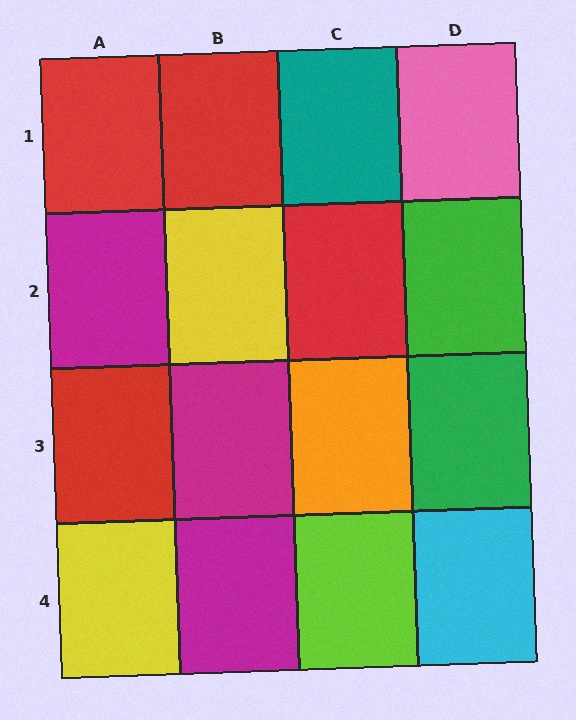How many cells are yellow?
2 cells are yellow.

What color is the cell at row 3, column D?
Green.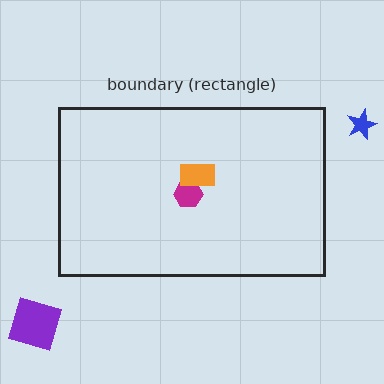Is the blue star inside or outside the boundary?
Outside.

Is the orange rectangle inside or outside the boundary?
Inside.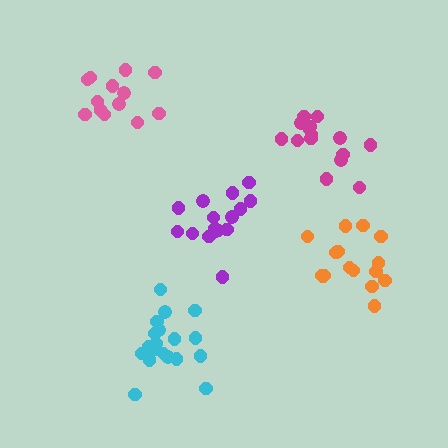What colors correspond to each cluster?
The clusters are colored: orange, cyan, purple, magenta, pink.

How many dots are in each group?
Group 1: 16 dots, Group 2: 19 dots, Group 3: 16 dots, Group 4: 15 dots, Group 5: 14 dots (80 total).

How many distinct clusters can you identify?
There are 5 distinct clusters.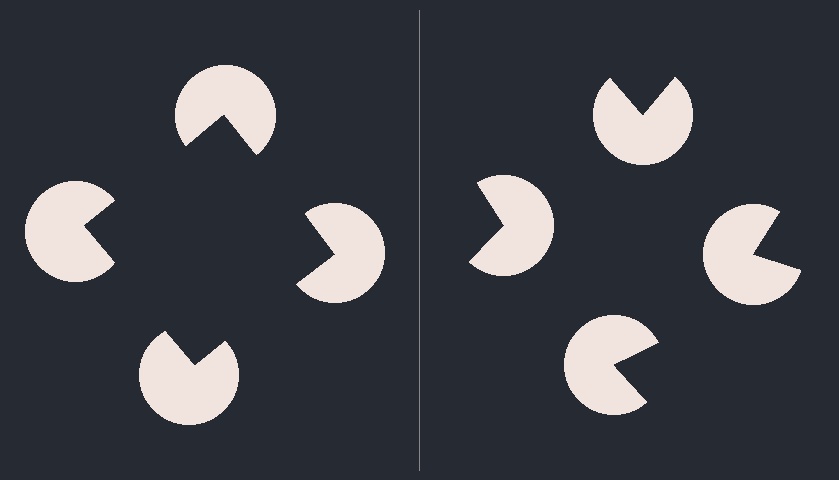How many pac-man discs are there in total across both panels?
8 — 4 on each side.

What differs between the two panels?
The pac-man discs are positioned identically on both sides; only the wedge orientations differ. On the left they align to a square; on the right they are misaligned.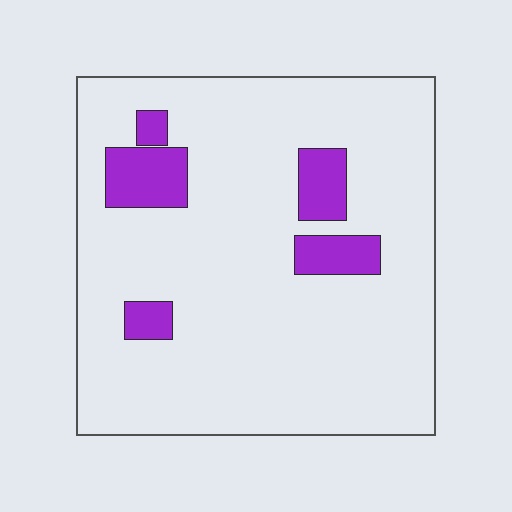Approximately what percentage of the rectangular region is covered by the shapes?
Approximately 10%.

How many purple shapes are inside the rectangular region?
5.